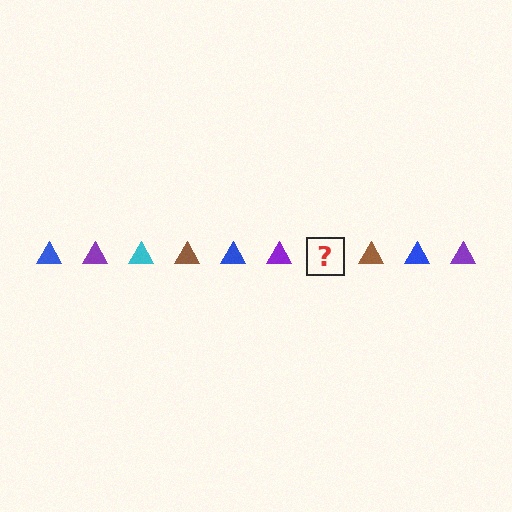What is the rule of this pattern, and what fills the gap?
The rule is that the pattern cycles through blue, purple, cyan, brown triangles. The gap should be filled with a cyan triangle.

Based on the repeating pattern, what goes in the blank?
The blank should be a cyan triangle.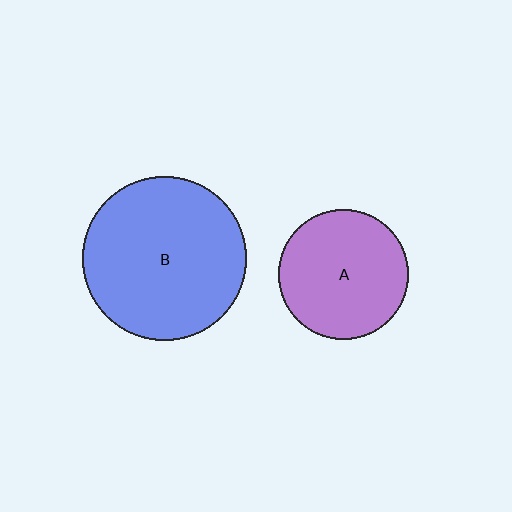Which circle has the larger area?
Circle B (blue).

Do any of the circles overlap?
No, none of the circles overlap.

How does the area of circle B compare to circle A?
Approximately 1.6 times.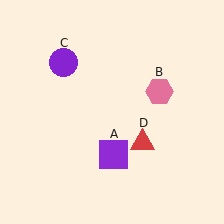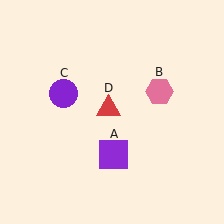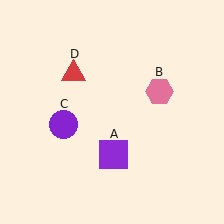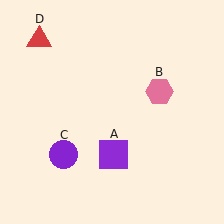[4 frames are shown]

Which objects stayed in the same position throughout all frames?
Purple square (object A) and pink hexagon (object B) remained stationary.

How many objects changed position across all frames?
2 objects changed position: purple circle (object C), red triangle (object D).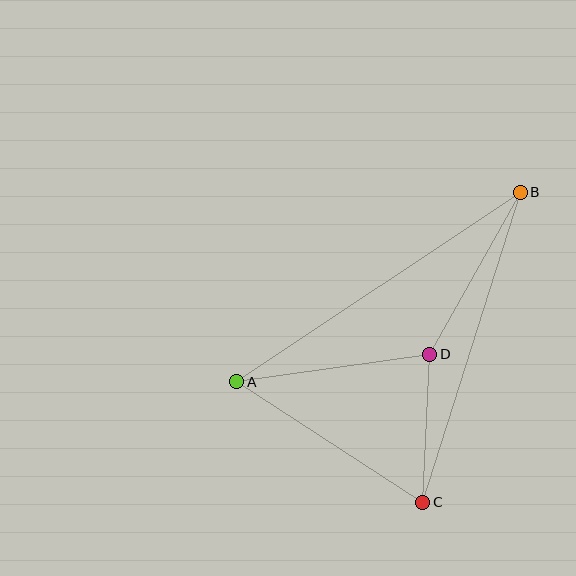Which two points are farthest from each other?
Points A and B are farthest from each other.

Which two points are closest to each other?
Points C and D are closest to each other.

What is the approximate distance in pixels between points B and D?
The distance between B and D is approximately 185 pixels.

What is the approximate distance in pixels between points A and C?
The distance between A and C is approximately 222 pixels.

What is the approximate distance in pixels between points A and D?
The distance between A and D is approximately 195 pixels.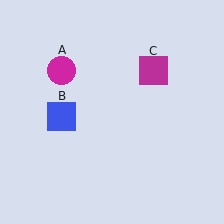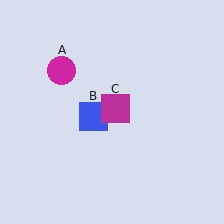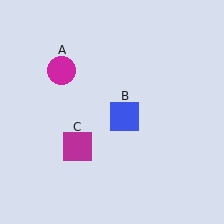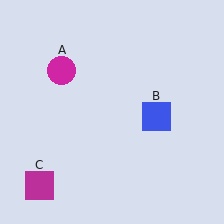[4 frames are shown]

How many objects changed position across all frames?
2 objects changed position: blue square (object B), magenta square (object C).